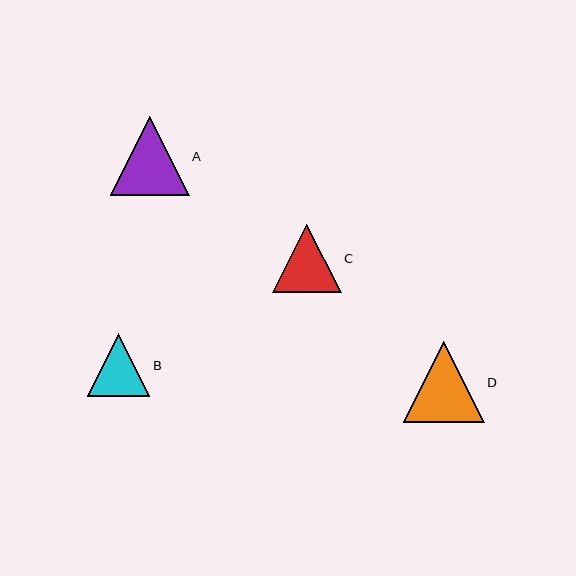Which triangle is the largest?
Triangle D is the largest with a size of approximately 81 pixels.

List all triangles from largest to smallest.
From largest to smallest: D, A, C, B.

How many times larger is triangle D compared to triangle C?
Triangle D is approximately 1.2 times the size of triangle C.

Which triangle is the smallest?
Triangle B is the smallest with a size of approximately 62 pixels.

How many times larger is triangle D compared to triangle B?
Triangle D is approximately 1.3 times the size of triangle B.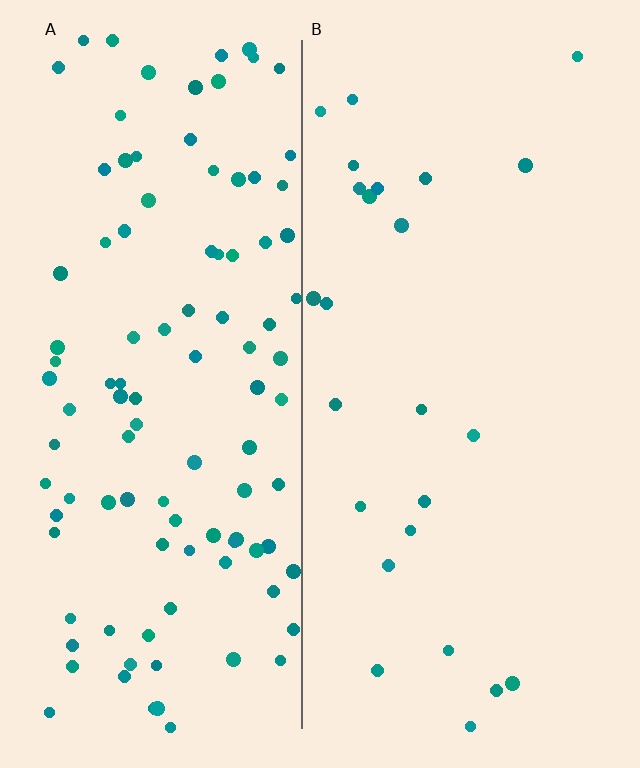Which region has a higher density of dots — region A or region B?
A (the left).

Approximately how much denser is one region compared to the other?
Approximately 4.3× — region A over region B.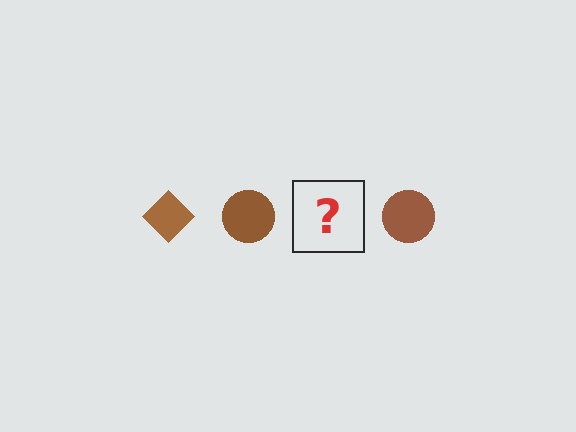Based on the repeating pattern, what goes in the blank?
The blank should be a brown diamond.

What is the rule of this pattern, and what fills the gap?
The rule is that the pattern cycles through diamond, circle shapes in brown. The gap should be filled with a brown diamond.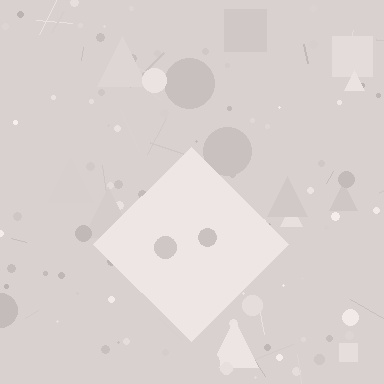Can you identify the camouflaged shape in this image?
The camouflaged shape is a diamond.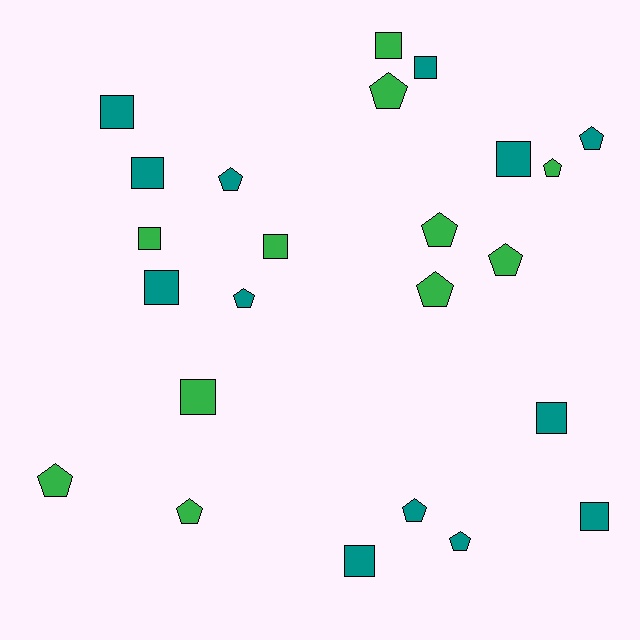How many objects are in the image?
There are 24 objects.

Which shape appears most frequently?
Square, with 12 objects.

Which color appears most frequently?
Teal, with 13 objects.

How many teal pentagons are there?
There are 5 teal pentagons.